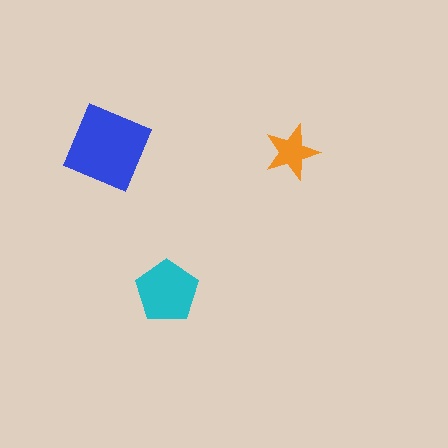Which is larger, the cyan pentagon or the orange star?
The cyan pentagon.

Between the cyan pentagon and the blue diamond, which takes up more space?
The blue diamond.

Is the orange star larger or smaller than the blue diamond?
Smaller.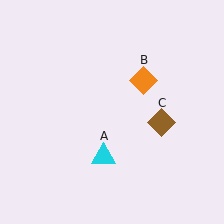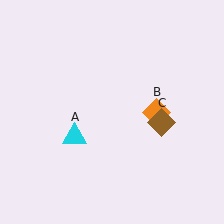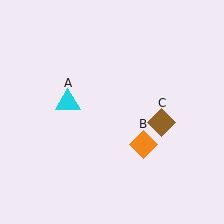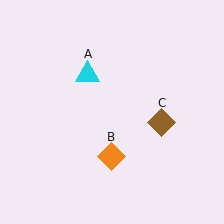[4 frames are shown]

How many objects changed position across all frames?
2 objects changed position: cyan triangle (object A), orange diamond (object B).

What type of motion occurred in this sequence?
The cyan triangle (object A), orange diamond (object B) rotated clockwise around the center of the scene.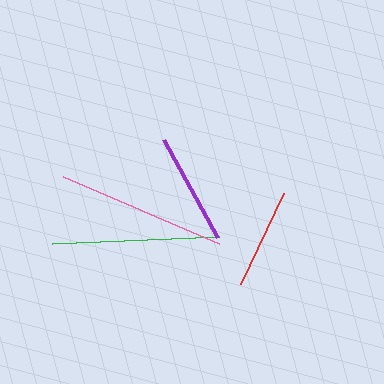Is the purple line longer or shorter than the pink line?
The pink line is longer than the purple line.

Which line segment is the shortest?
The red line is the shortest at approximately 100 pixels.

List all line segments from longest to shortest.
From longest to shortest: pink, green, purple, red.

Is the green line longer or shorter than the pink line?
The pink line is longer than the green line.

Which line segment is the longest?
The pink line is the longest at approximately 170 pixels.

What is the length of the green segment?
The green segment is approximately 167 pixels long.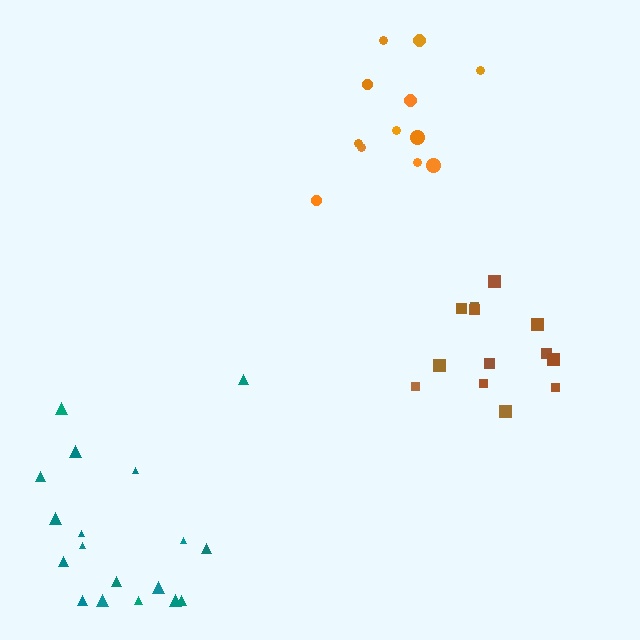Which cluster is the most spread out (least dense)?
Teal.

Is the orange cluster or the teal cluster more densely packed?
Orange.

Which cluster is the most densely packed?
Brown.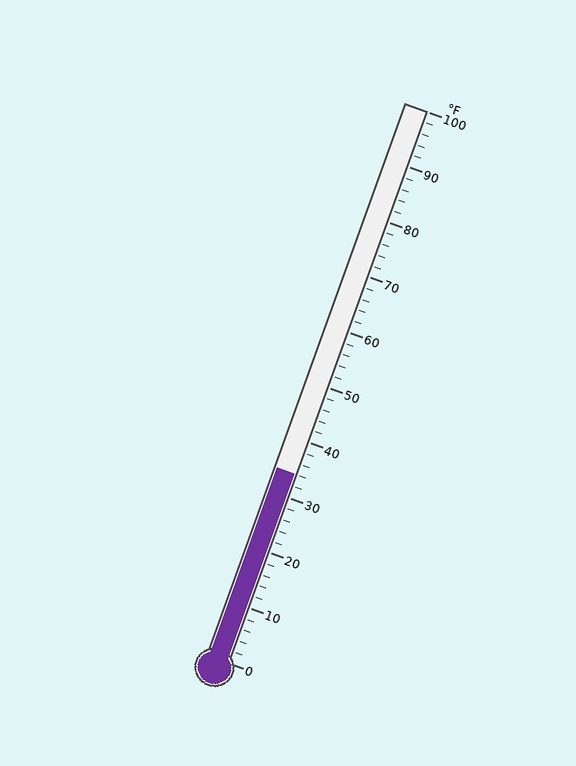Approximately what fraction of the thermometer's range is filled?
The thermometer is filled to approximately 35% of its range.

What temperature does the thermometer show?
The thermometer shows approximately 34°F.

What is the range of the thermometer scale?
The thermometer scale ranges from 0°F to 100°F.